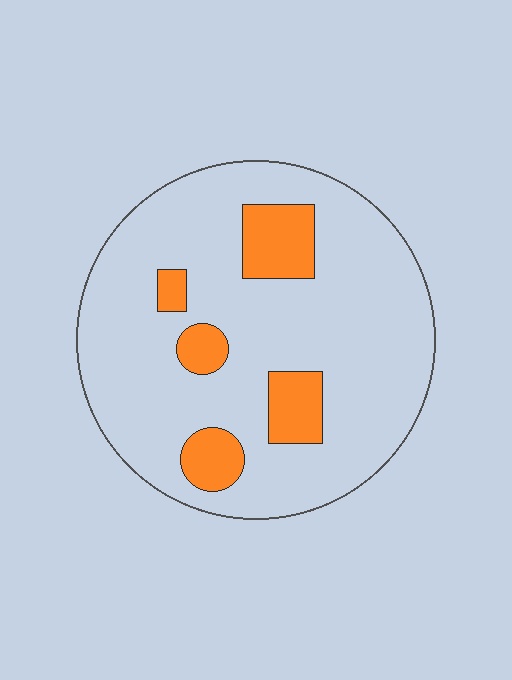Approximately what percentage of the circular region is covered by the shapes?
Approximately 15%.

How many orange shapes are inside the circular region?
5.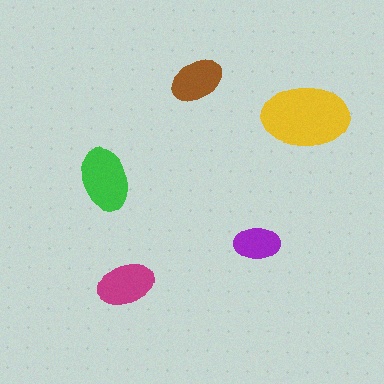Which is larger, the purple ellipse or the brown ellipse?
The brown one.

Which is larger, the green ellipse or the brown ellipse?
The green one.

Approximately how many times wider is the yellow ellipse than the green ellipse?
About 1.5 times wider.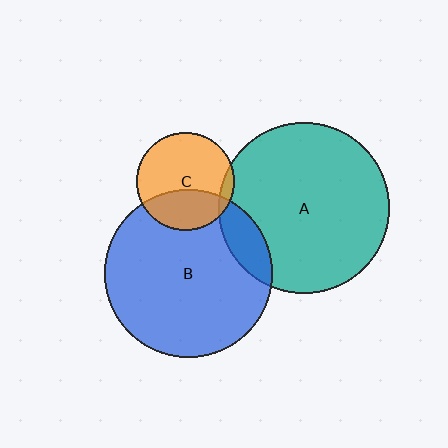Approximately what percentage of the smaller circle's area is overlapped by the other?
Approximately 35%.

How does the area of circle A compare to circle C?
Approximately 3.1 times.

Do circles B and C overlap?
Yes.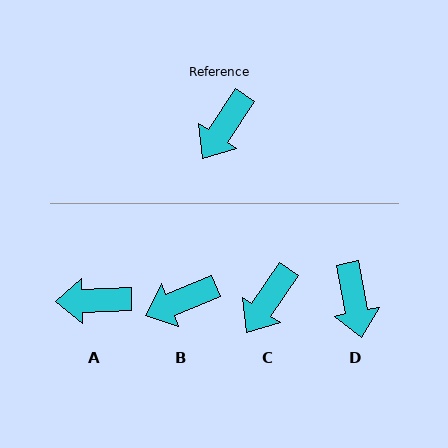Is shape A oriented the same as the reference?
No, it is off by about 54 degrees.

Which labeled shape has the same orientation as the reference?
C.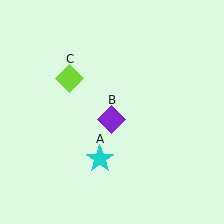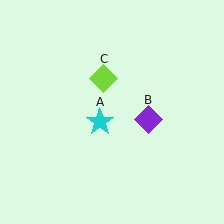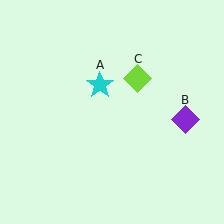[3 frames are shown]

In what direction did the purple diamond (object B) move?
The purple diamond (object B) moved right.